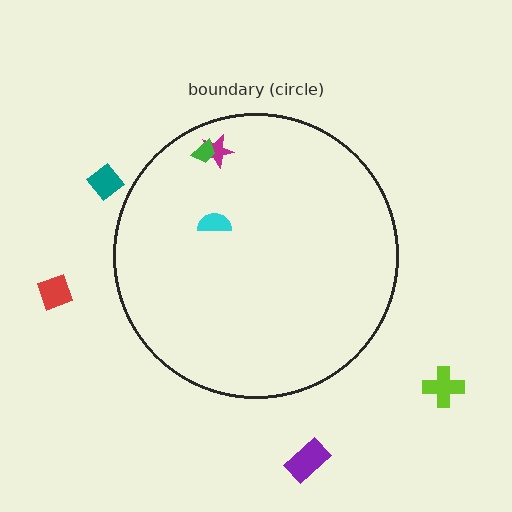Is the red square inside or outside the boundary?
Outside.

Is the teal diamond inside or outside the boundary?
Outside.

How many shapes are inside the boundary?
3 inside, 4 outside.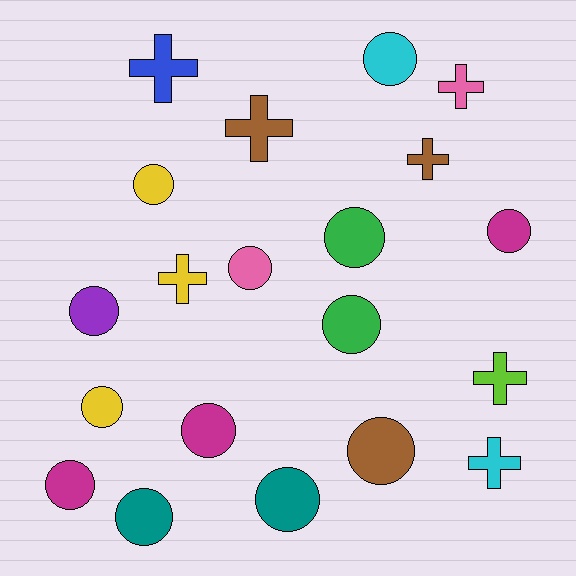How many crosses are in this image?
There are 7 crosses.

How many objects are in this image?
There are 20 objects.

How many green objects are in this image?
There are 2 green objects.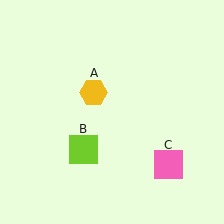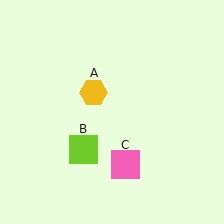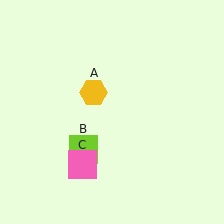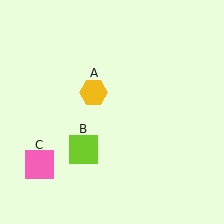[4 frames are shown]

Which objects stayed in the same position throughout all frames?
Yellow hexagon (object A) and lime square (object B) remained stationary.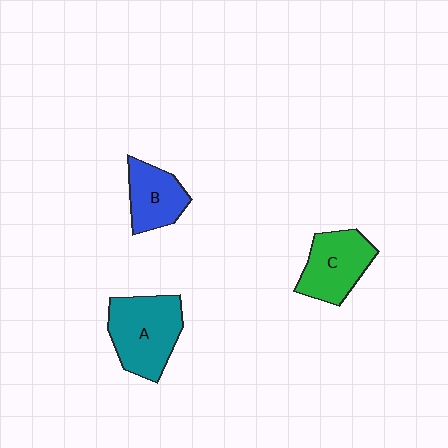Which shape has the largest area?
Shape A (teal).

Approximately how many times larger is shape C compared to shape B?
Approximately 1.2 times.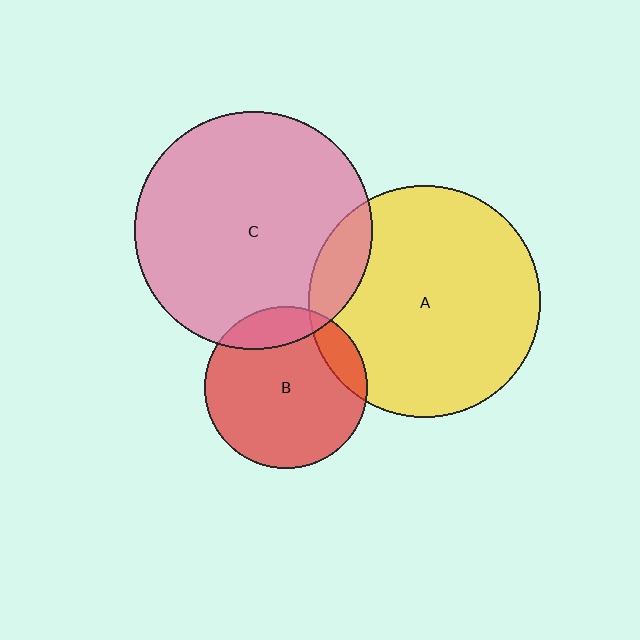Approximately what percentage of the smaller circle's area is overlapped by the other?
Approximately 10%.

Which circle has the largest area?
Circle C (pink).